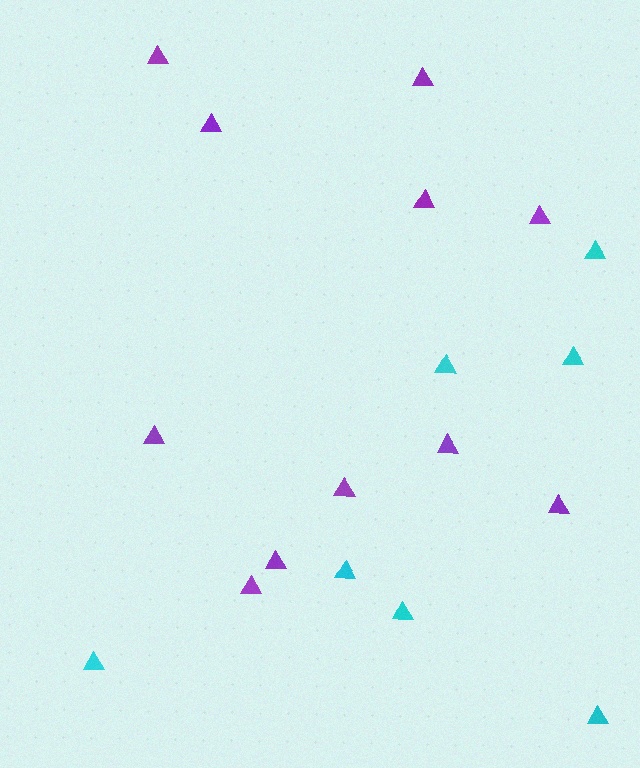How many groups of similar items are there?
There are 2 groups: one group of purple triangles (11) and one group of cyan triangles (7).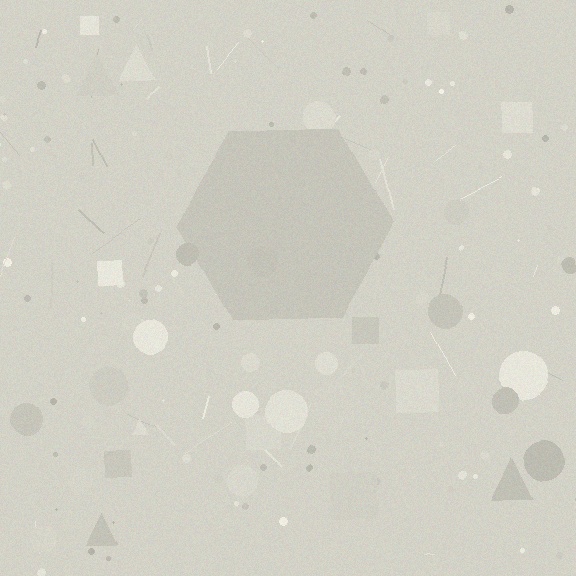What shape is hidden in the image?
A hexagon is hidden in the image.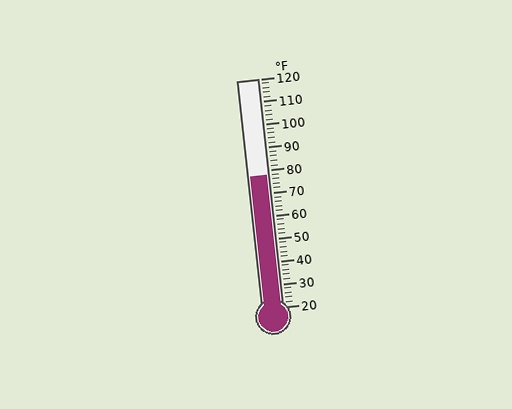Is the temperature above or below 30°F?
The temperature is above 30°F.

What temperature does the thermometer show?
The thermometer shows approximately 78°F.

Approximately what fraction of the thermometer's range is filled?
The thermometer is filled to approximately 60% of its range.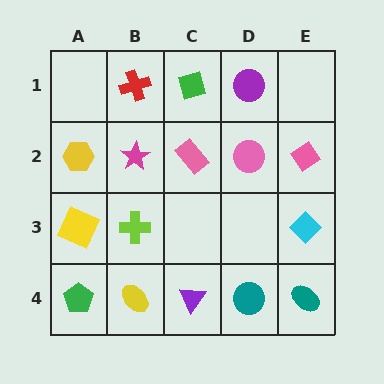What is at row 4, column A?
A green pentagon.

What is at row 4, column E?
A teal ellipse.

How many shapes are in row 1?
3 shapes.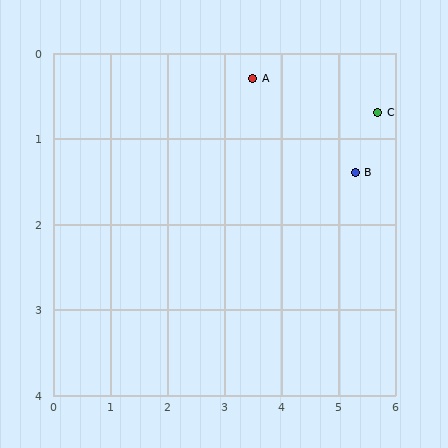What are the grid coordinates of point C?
Point C is at approximately (5.7, 0.7).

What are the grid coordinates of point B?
Point B is at approximately (5.3, 1.4).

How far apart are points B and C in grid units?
Points B and C are about 0.8 grid units apart.